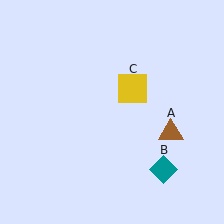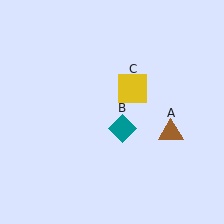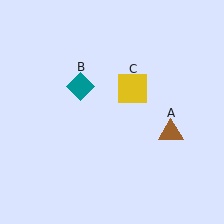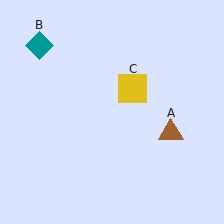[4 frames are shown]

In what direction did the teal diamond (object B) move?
The teal diamond (object B) moved up and to the left.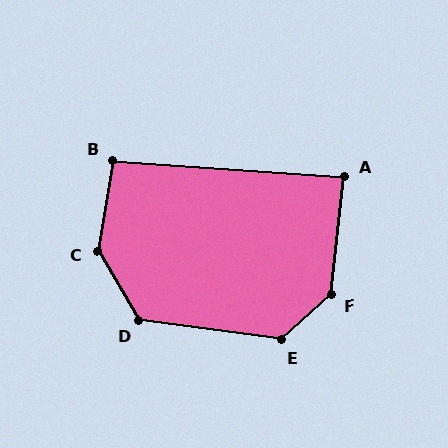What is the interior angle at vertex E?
Approximately 131 degrees (obtuse).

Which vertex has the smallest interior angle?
A, at approximately 88 degrees.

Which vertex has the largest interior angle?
C, at approximately 141 degrees.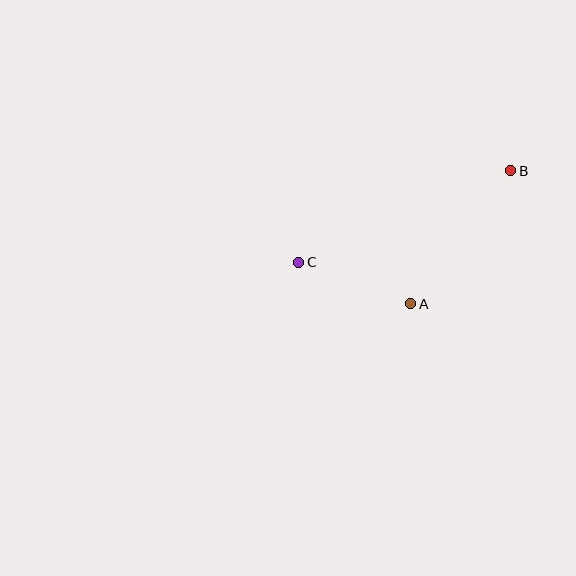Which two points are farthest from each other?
Points B and C are farthest from each other.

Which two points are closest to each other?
Points A and C are closest to each other.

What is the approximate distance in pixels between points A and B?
The distance between A and B is approximately 167 pixels.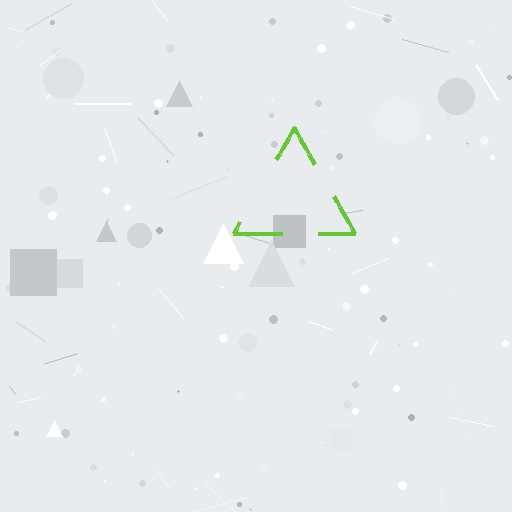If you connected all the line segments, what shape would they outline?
They would outline a triangle.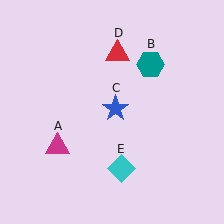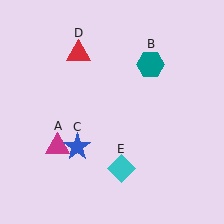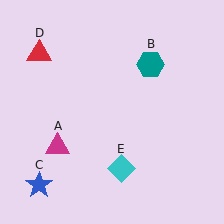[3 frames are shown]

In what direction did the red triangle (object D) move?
The red triangle (object D) moved left.